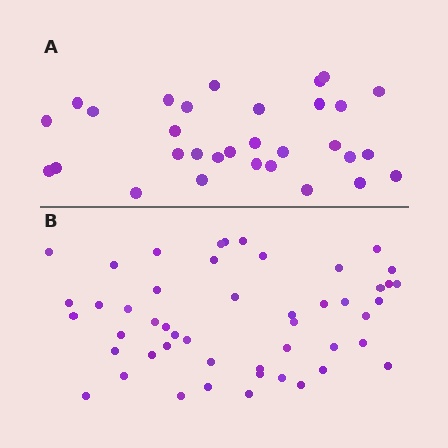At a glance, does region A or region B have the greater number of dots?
Region B (the bottom region) has more dots.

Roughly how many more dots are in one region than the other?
Region B has approximately 20 more dots than region A.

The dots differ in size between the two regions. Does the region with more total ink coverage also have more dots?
No. Region A has more total ink coverage because its dots are larger, but region B actually contains more individual dots. Total area can be misleading — the number of items is what matters here.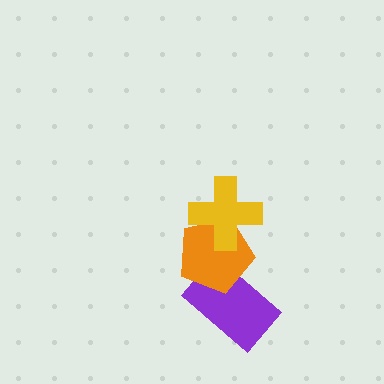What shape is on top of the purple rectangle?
The orange pentagon is on top of the purple rectangle.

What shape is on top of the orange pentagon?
The yellow cross is on top of the orange pentagon.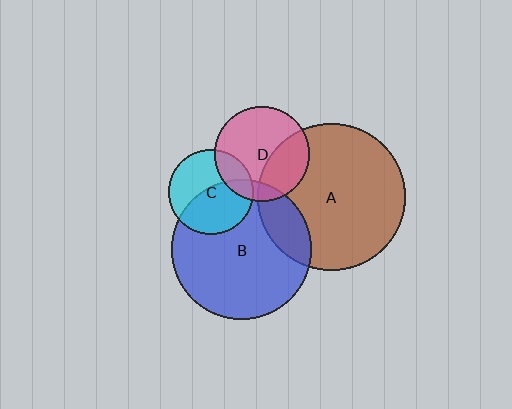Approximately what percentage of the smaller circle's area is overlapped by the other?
Approximately 20%.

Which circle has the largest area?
Circle A (brown).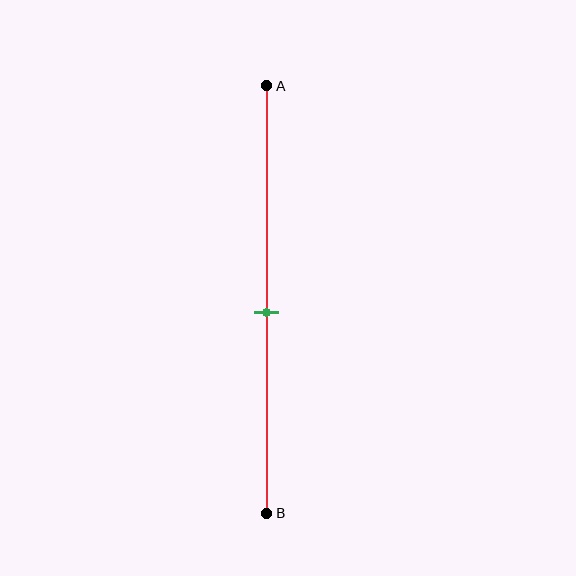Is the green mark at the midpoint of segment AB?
Yes, the mark is approximately at the midpoint.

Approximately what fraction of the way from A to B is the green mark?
The green mark is approximately 55% of the way from A to B.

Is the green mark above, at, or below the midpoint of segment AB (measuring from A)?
The green mark is approximately at the midpoint of segment AB.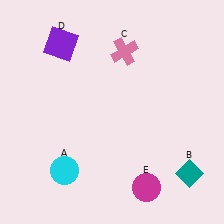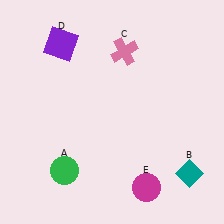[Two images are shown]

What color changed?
The circle (A) changed from cyan in Image 1 to green in Image 2.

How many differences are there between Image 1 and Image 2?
There is 1 difference between the two images.